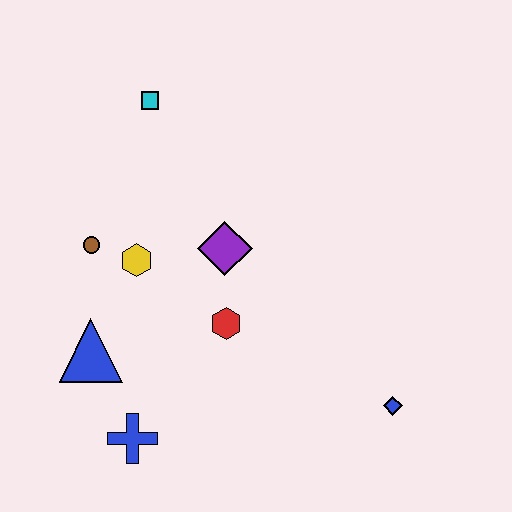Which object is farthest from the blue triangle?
The blue diamond is farthest from the blue triangle.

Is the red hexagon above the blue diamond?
Yes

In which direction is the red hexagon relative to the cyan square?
The red hexagon is below the cyan square.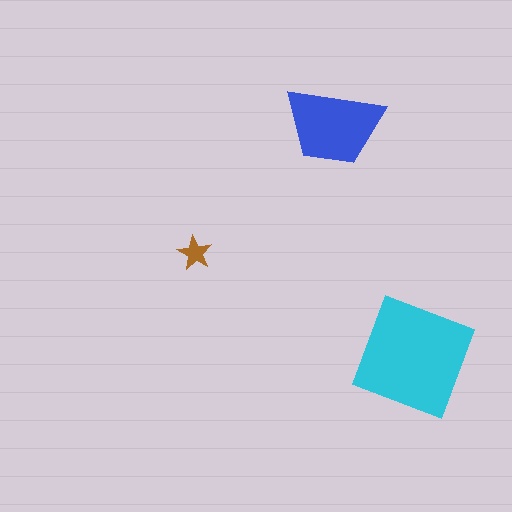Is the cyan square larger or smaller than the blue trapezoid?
Larger.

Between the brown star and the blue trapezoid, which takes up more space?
The blue trapezoid.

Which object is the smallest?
The brown star.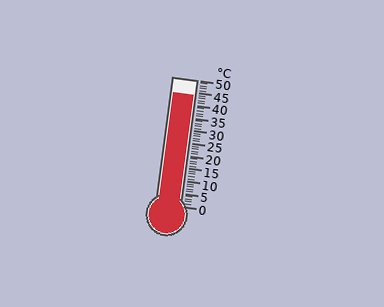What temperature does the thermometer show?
The thermometer shows approximately 44°C.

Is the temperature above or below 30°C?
The temperature is above 30°C.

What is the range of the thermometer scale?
The thermometer scale ranges from 0°C to 50°C.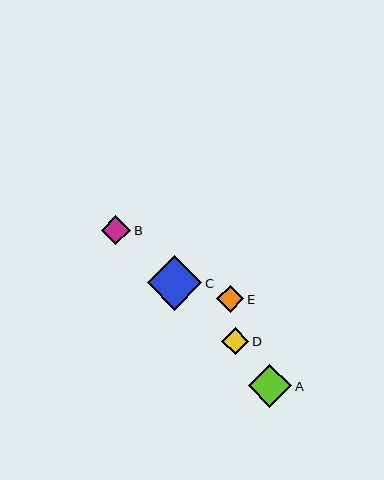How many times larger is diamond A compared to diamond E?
Diamond A is approximately 1.6 times the size of diamond E.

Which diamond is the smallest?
Diamond D is the smallest with a size of approximately 27 pixels.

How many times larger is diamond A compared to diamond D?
Diamond A is approximately 1.6 times the size of diamond D.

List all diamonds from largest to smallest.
From largest to smallest: C, A, B, E, D.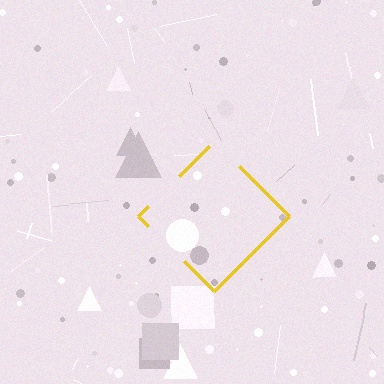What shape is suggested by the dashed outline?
The dashed outline suggests a diamond.